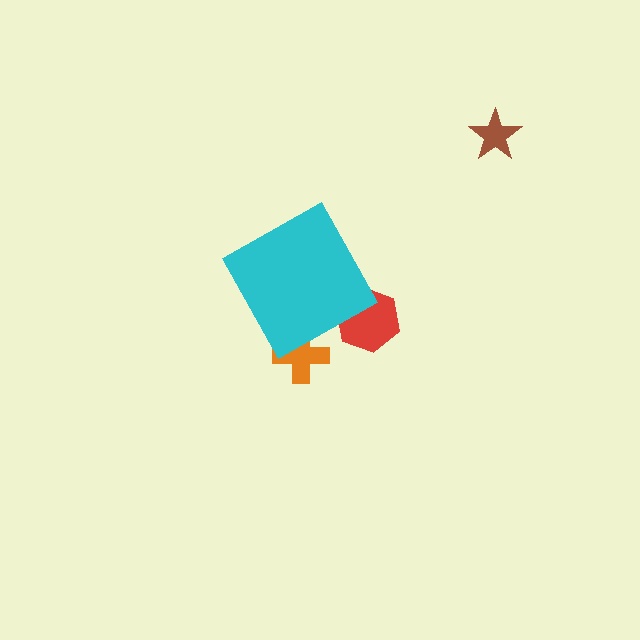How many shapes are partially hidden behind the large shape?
2 shapes are partially hidden.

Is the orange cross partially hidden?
Yes, the orange cross is partially hidden behind the cyan diamond.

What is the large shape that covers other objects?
A cyan diamond.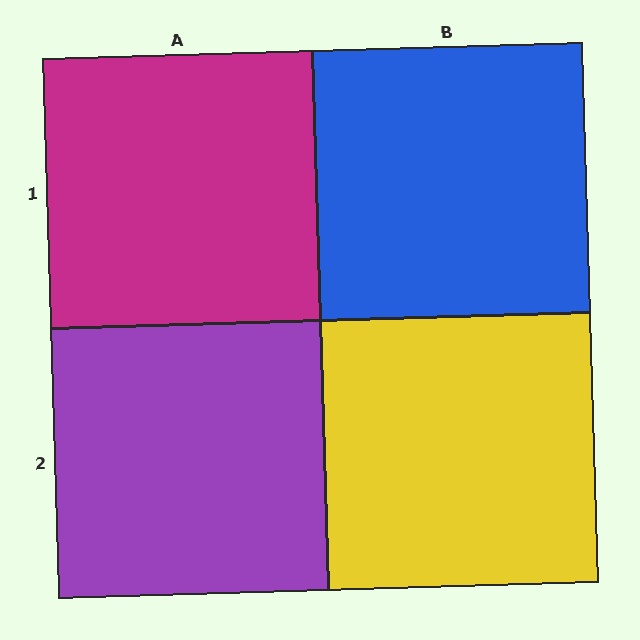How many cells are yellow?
1 cell is yellow.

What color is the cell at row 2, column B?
Yellow.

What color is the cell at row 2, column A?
Purple.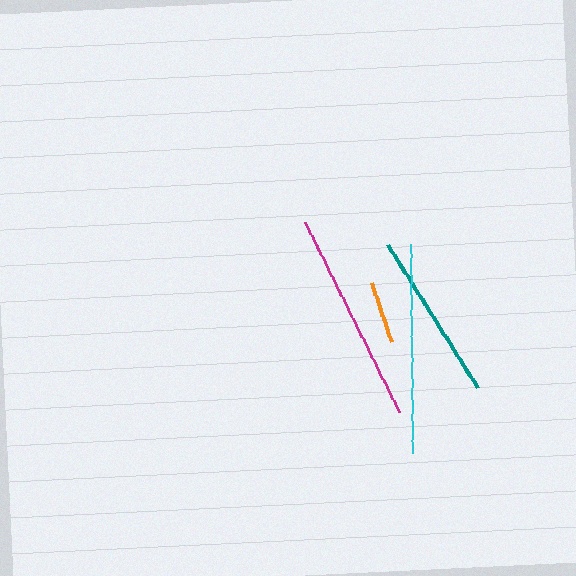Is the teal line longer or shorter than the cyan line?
The cyan line is longer than the teal line.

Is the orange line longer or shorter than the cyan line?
The cyan line is longer than the orange line.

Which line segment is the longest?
The magenta line is the longest at approximately 212 pixels.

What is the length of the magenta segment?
The magenta segment is approximately 212 pixels long.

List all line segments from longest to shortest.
From longest to shortest: magenta, cyan, teal, orange.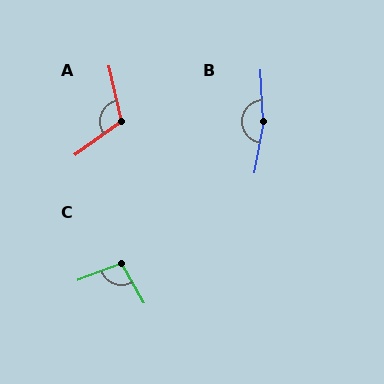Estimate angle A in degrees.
Approximately 113 degrees.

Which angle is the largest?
B, at approximately 167 degrees.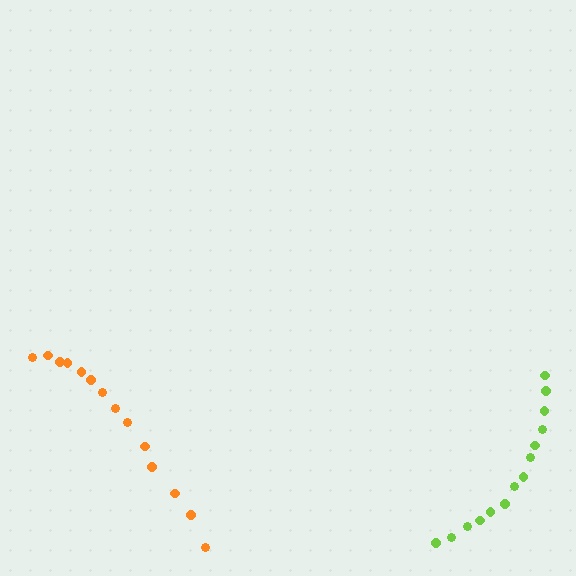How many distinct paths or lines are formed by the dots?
There are 2 distinct paths.